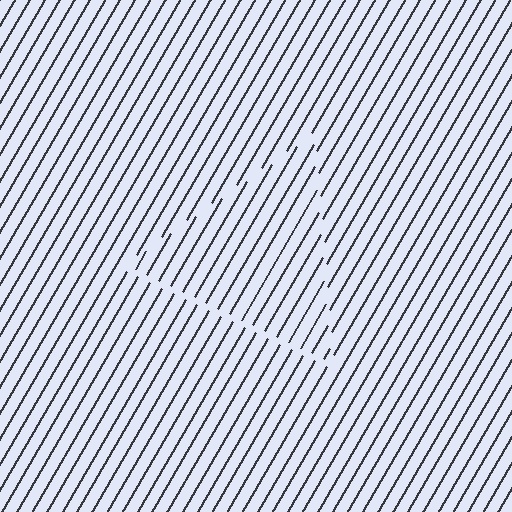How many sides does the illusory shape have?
3 sides — the line-ends trace a triangle.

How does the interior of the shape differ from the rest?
The interior of the shape contains the same grating, shifted by half a period — the contour is defined by the phase discontinuity where line-ends from the inner and outer gratings abut.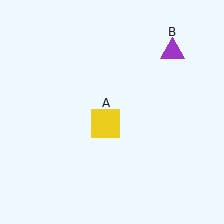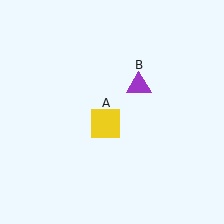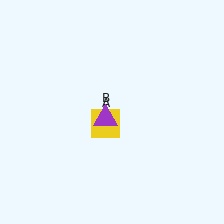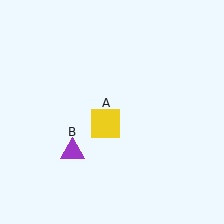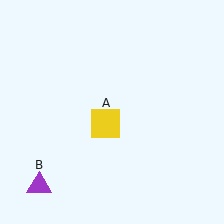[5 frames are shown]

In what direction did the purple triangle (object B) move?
The purple triangle (object B) moved down and to the left.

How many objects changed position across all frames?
1 object changed position: purple triangle (object B).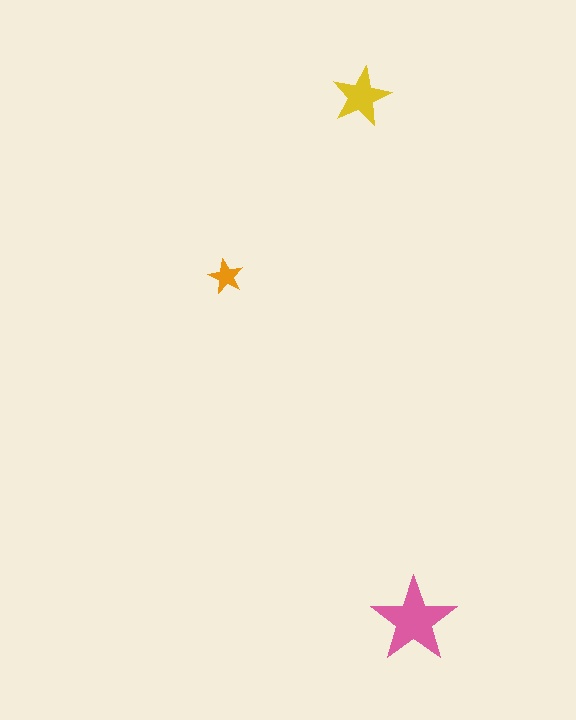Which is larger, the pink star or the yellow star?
The pink one.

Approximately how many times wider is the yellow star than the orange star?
About 1.5 times wider.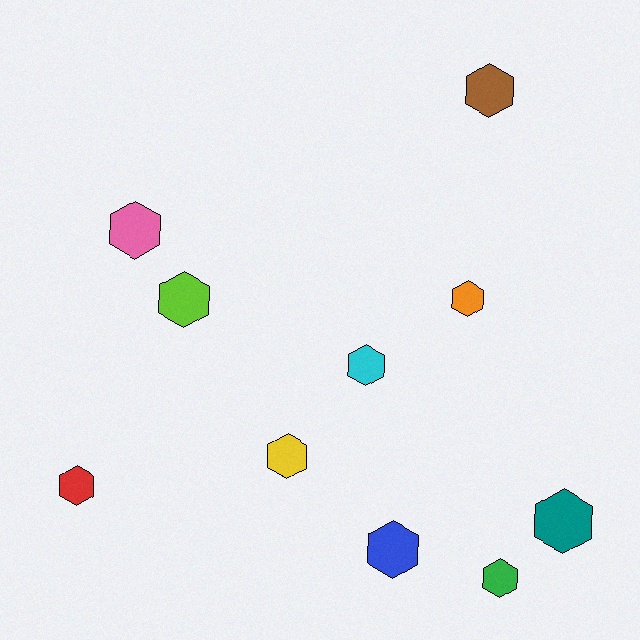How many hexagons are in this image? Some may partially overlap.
There are 10 hexagons.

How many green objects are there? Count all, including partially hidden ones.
There is 1 green object.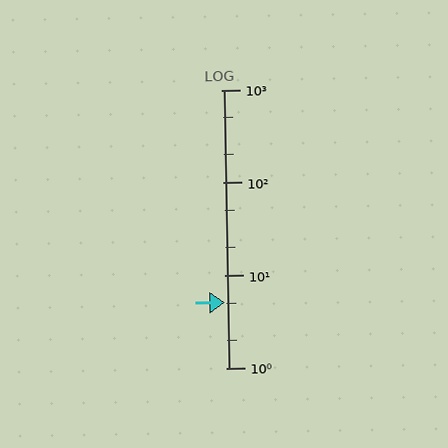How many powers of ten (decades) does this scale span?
The scale spans 3 decades, from 1 to 1000.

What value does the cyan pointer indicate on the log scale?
The pointer indicates approximately 5.1.